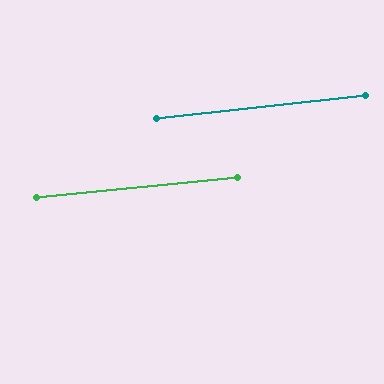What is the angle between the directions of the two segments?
Approximately 0 degrees.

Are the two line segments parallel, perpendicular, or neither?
Parallel — their directions differ by only 0.4°.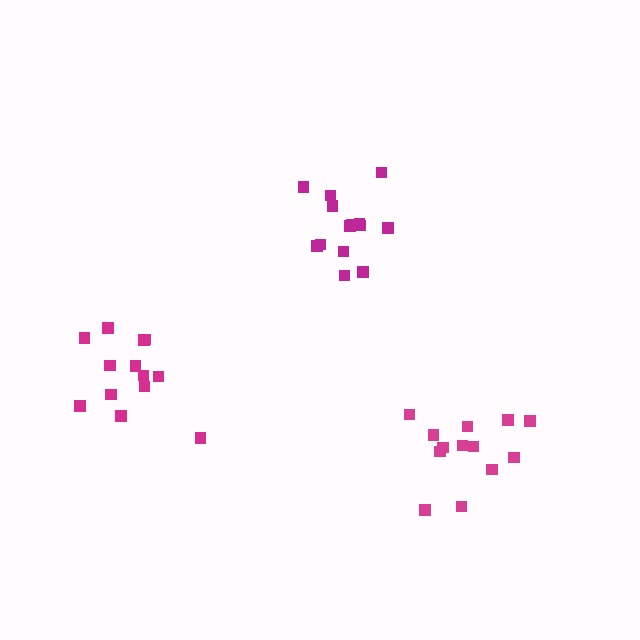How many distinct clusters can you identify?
There are 3 distinct clusters.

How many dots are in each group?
Group 1: 13 dots, Group 2: 14 dots, Group 3: 13 dots (40 total).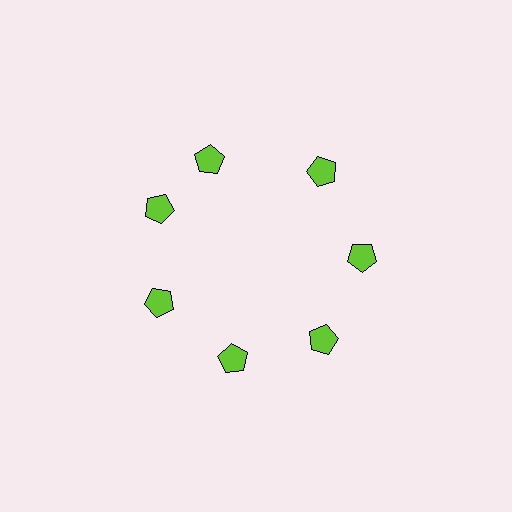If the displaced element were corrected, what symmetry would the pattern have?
It would have 7-fold rotational symmetry — the pattern would map onto itself every 51 degrees.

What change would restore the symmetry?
The symmetry would be restored by rotating it back into even spacing with its neighbors so that all 7 pentagons sit at equal angles and equal distance from the center.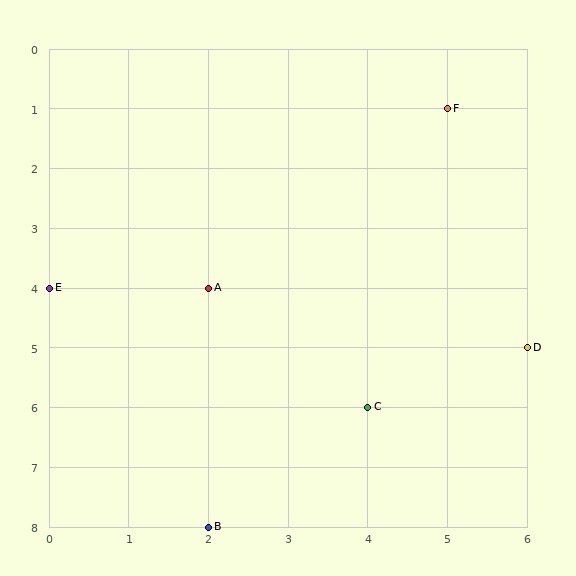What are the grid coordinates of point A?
Point A is at grid coordinates (2, 4).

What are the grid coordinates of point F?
Point F is at grid coordinates (5, 1).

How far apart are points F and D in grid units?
Points F and D are 1 column and 4 rows apart (about 4.1 grid units diagonally).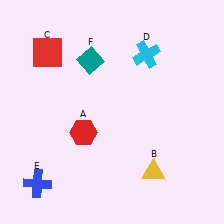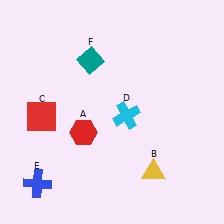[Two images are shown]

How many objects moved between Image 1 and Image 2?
2 objects moved between the two images.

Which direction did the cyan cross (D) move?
The cyan cross (D) moved down.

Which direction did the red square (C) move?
The red square (C) moved down.